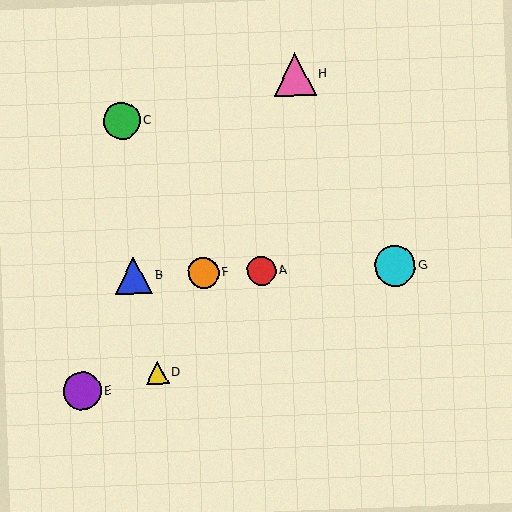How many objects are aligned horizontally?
4 objects (A, B, F, G) are aligned horizontally.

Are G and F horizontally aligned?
Yes, both are at y≈266.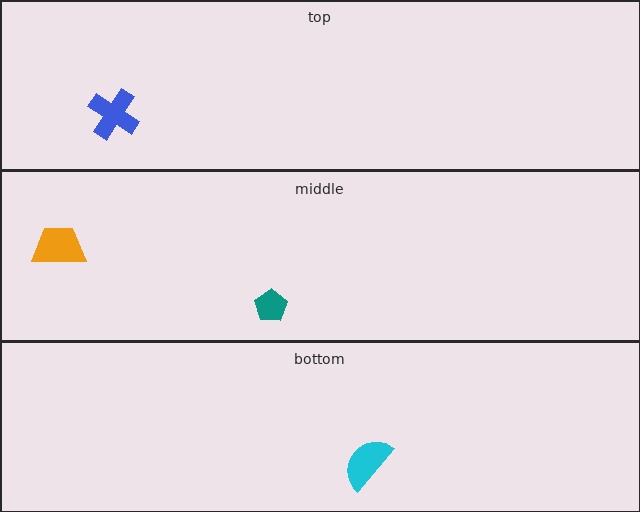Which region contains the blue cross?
The top region.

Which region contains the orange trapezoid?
The middle region.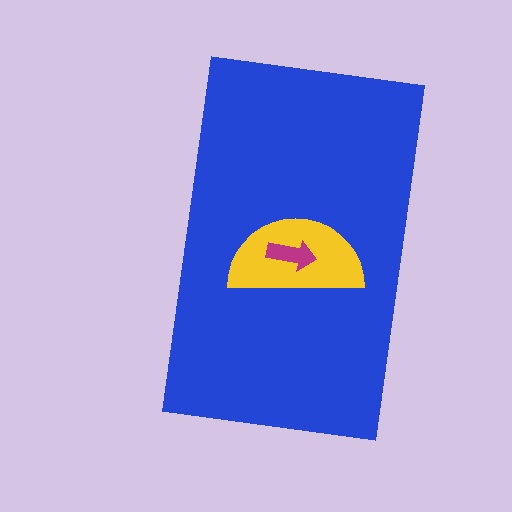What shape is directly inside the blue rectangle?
The yellow semicircle.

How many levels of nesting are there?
3.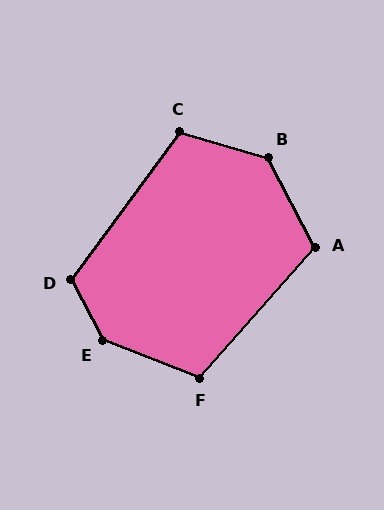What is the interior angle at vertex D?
Approximately 116 degrees (obtuse).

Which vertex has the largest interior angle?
E, at approximately 139 degrees.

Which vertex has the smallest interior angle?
F, at approximately 110 degrees.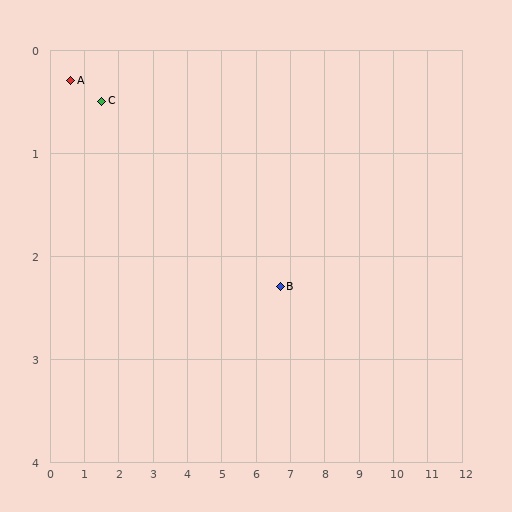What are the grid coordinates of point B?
Point B is at approximately (6.7, 2.3).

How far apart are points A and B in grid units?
Points A and B are about 6.4 grid units apart.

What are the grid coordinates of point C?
Point C is at approximately (1.5, 0.5).